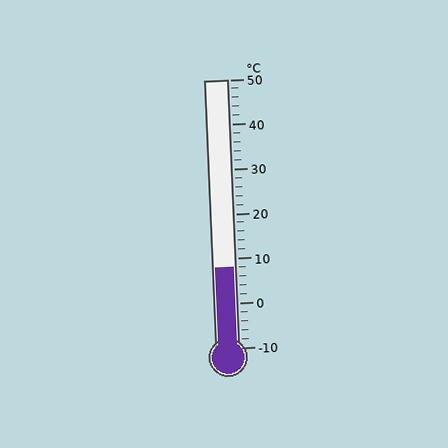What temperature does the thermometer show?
The thermometer shows approximately 8°C.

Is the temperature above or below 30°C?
The temperature is below 30°C.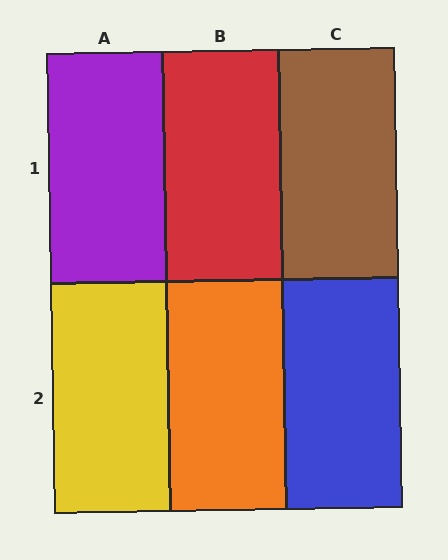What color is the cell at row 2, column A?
Yellow.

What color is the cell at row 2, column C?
Blue.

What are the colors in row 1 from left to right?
Purple, red, brown.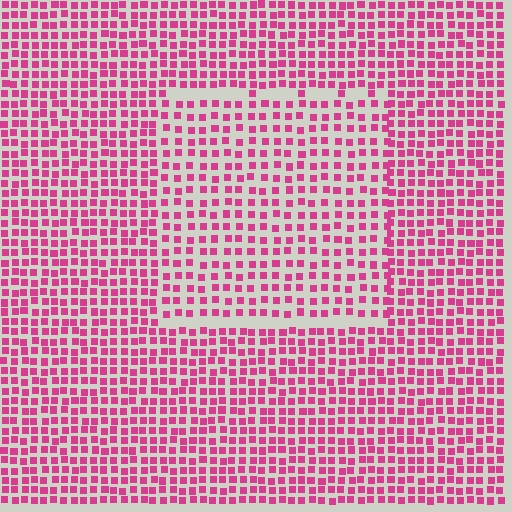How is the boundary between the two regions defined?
The boundary is defined by a change in element density (approximately 1.5x ratio). All elements are the same color, size, and shape.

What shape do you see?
I see a rectangle.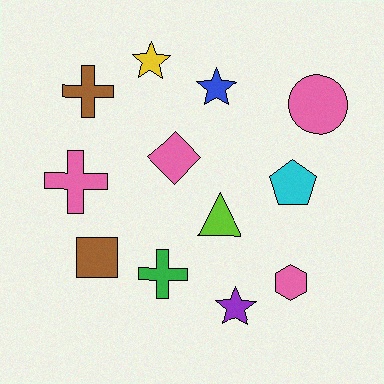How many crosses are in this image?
There are 3 crosses.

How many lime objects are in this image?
There is 1 lime object.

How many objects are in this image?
There are 12 objects.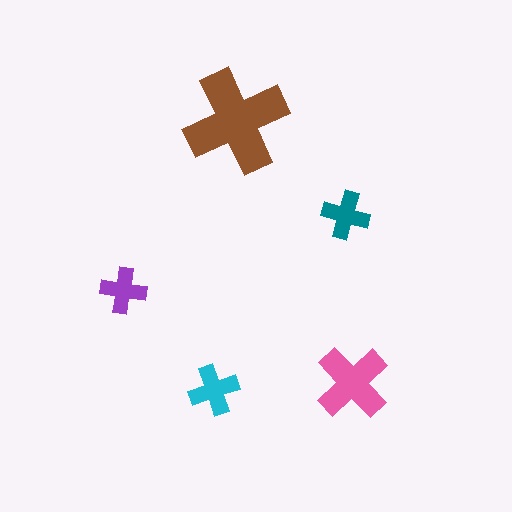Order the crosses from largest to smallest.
the brown one, the pink one, the cyan one, the teal one, the purple one.